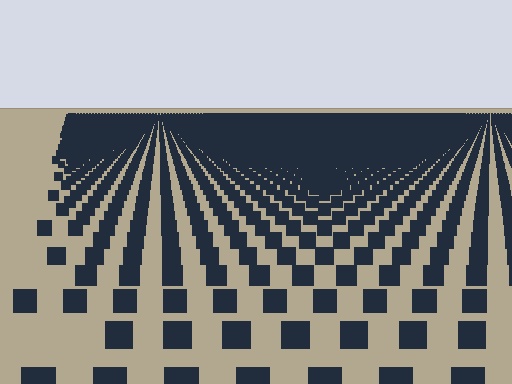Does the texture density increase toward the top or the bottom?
Density increases toward the top.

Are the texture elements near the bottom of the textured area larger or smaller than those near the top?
Larger. Near the bottom, elements are closer to the viewer and appear at a bigger on-screen size.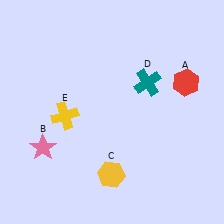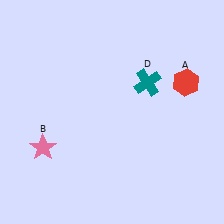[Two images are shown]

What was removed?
The yellow cross (E), the yellow hexagon (C) were removed in Image 2.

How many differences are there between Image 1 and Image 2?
There are 2 differences between the two images.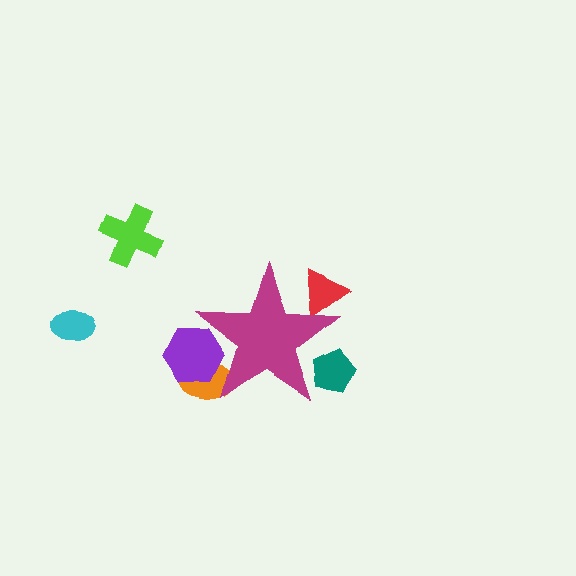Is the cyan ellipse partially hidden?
No, the cyan ellipse is fully visible.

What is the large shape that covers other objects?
A magenta star.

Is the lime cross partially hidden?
No, the lime cross is fully visible.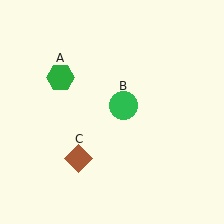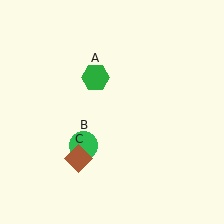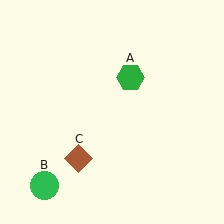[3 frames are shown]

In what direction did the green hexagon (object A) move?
The green hexagon (object A) moved right.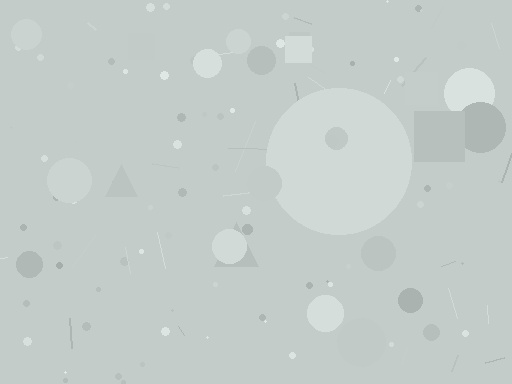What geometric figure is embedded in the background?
A circle is embedded in the background.